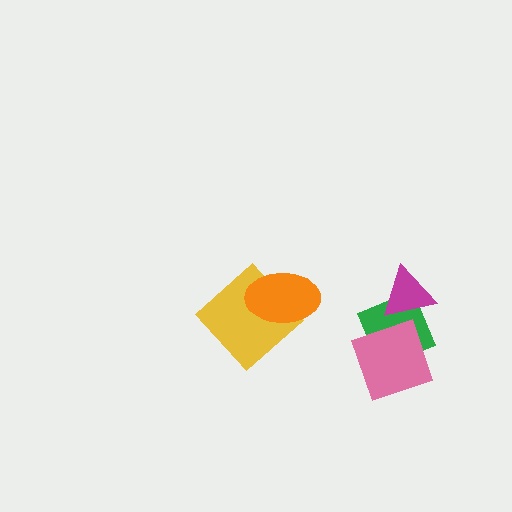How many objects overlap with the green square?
2 objects overlap with the green square.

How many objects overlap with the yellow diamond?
1 object overlaps with the yellow diamond.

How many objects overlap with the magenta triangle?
2 objects overlap with the magenta triangle.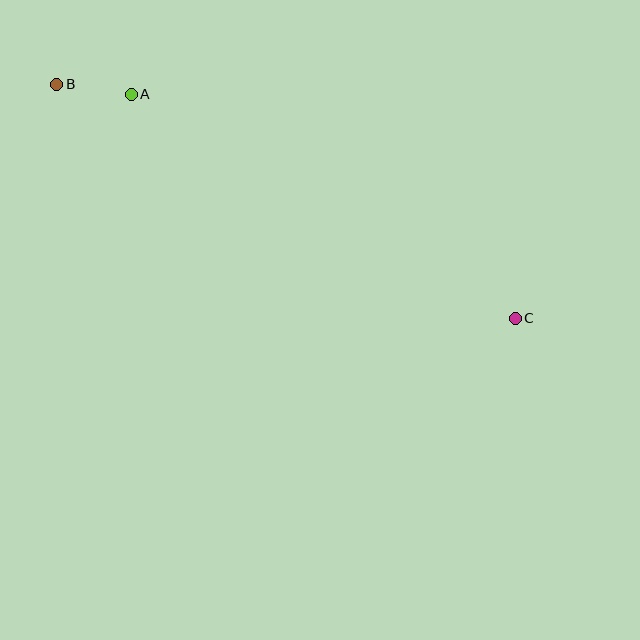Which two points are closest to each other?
Points A and B are closest to each other.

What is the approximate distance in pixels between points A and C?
The distance between A and C is approximately 444 pixels.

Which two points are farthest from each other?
Points B and C are farthest from each other.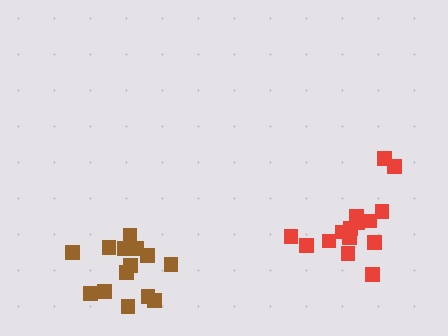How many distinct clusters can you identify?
There are 2 distinct clusters.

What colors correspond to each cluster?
The clusters are colored: red, brown.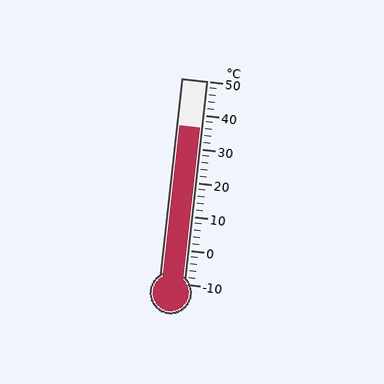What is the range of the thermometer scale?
The thermometer scale ranges from -10°C to 50°C.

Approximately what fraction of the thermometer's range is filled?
The thermometer is filled to approximately 75% of its range.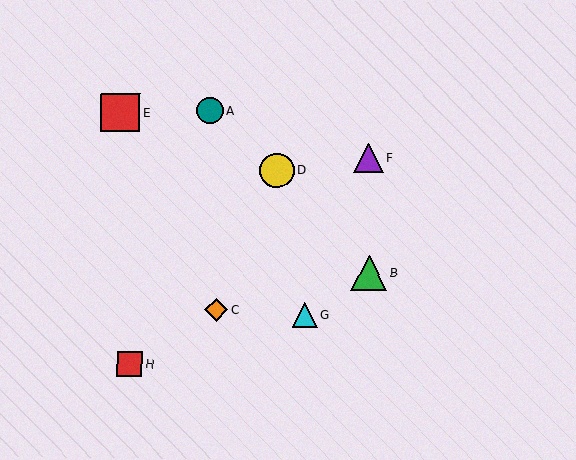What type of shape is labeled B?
Shape B is a green triangle.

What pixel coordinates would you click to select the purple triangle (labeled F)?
Click at (368, 158) to select the purple triangle F.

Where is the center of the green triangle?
The center of the green triangle is at (369, 273).